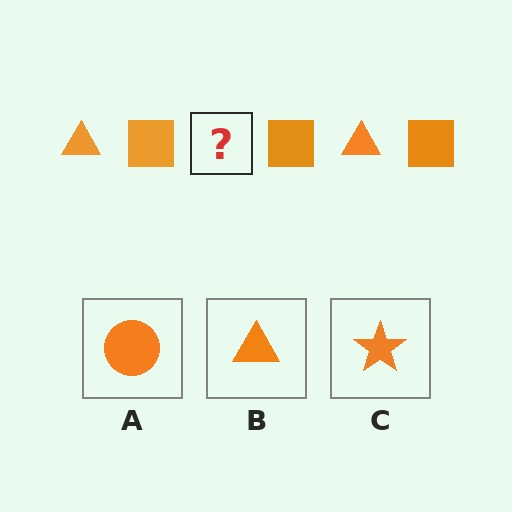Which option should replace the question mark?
Option B.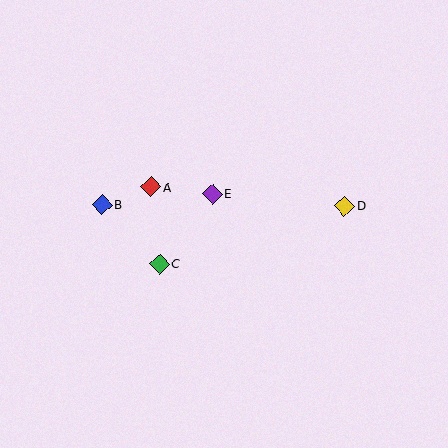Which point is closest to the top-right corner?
Point D is closest to the top-right corner.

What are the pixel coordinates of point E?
Point E is at (212, 194).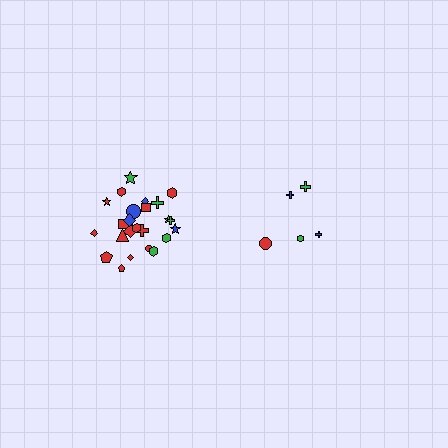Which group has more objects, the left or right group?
The left group.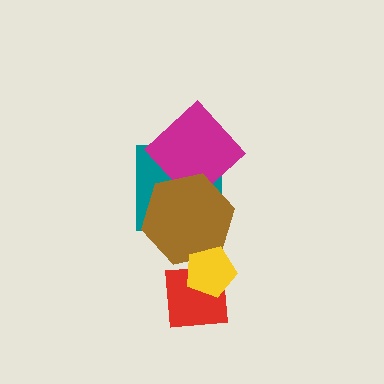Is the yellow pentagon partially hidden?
No, no other shape covers it.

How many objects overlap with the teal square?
2 objects overlap with the teal square.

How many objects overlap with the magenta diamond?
2 objects overlap with the magenta diamond.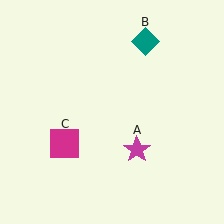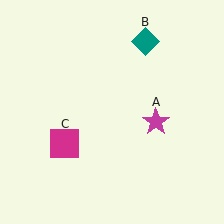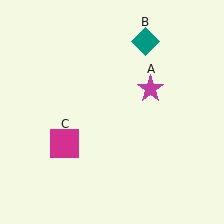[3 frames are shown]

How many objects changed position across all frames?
1 object changed position: magenta star (object A).